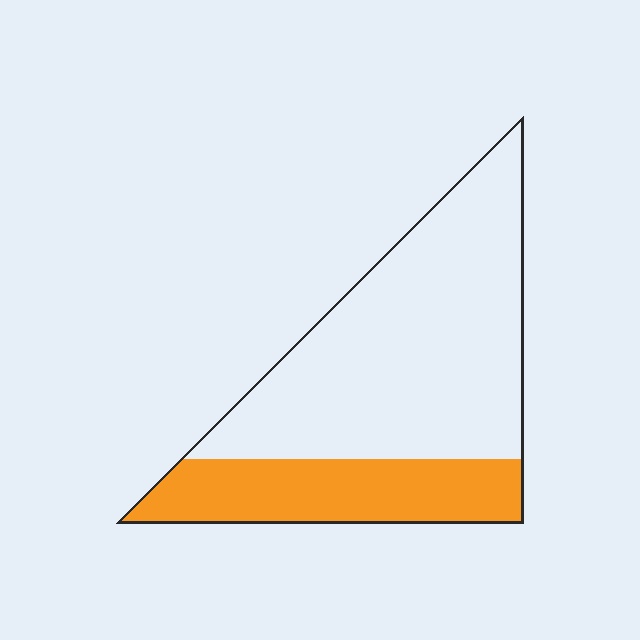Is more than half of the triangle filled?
No.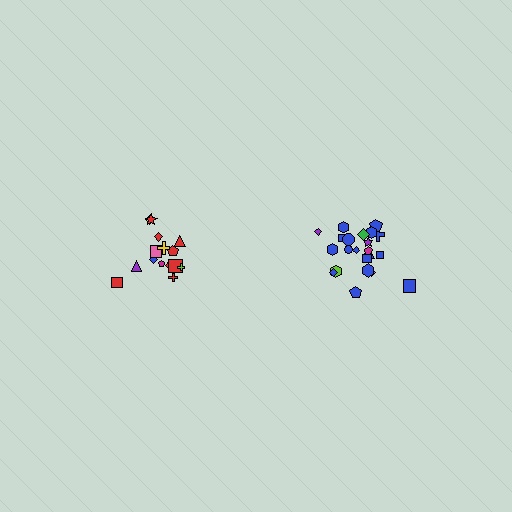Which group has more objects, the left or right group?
The right group.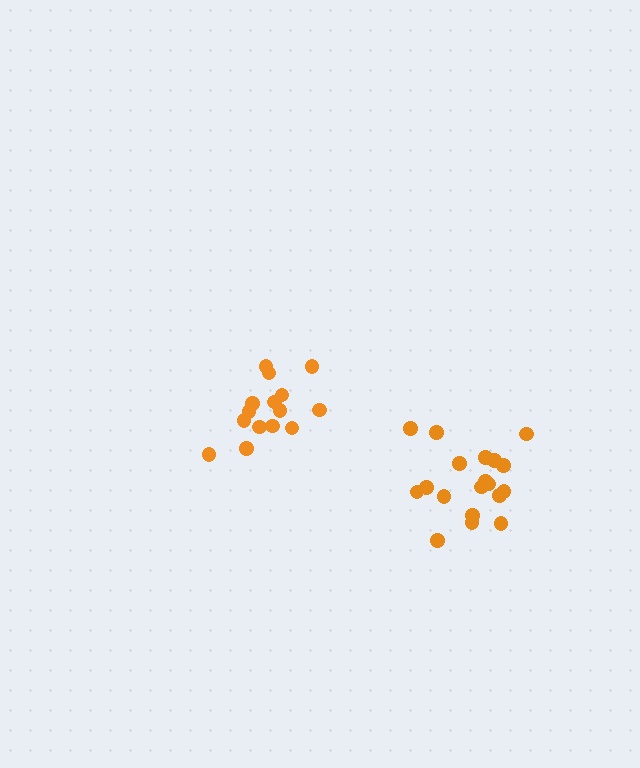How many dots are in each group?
Group 1: 15 dots, Group 2: 19 dots (34 total).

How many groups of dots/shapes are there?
There are 2 groups.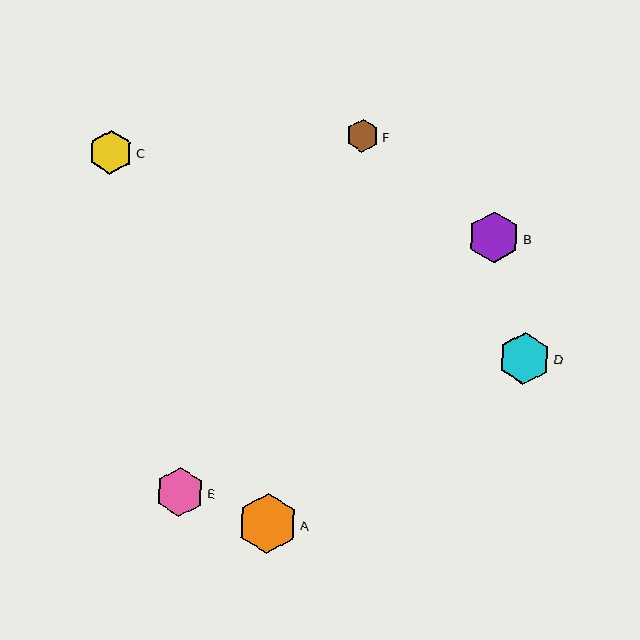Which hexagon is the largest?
Hexagon A is the largest with a size of approximately 60 pixels.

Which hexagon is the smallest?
Hexagon F is the smallest with a size of approximately 33 pixels.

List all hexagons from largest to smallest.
From largest to smallest: A, D, B, E, C, F.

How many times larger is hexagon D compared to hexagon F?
Hexagon D is approximately 1.6 times the size of hexagon F.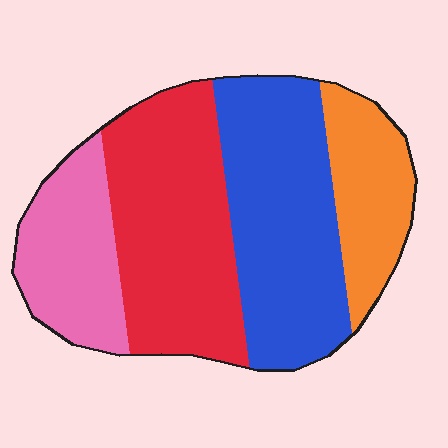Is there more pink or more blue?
Blue.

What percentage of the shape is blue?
Blue covers 33% of the shape.